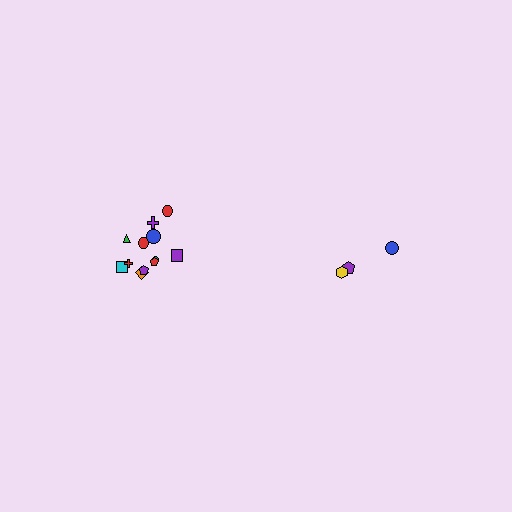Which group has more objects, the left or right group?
The left group.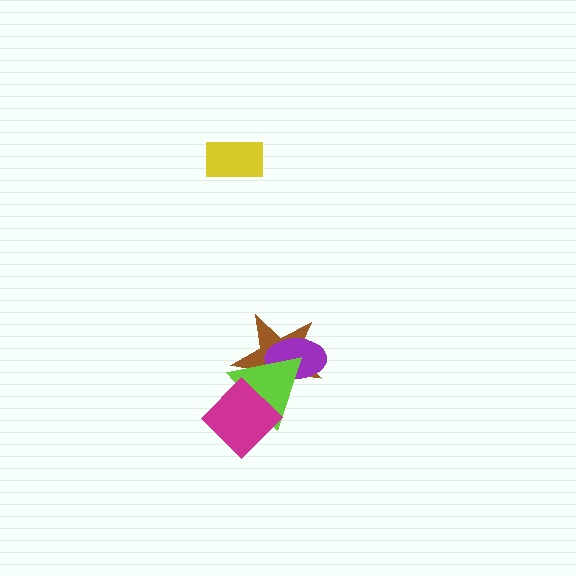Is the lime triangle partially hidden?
Yes, it is partially covered by another shape.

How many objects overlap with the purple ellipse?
2 objects overlap with the purple ellipse.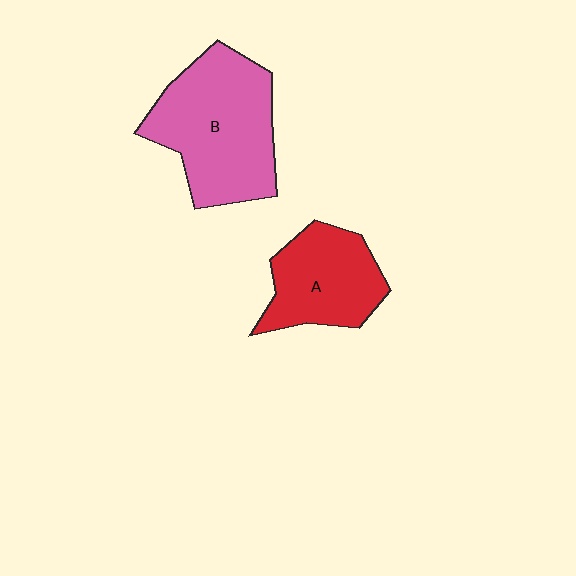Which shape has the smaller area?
Shape A (red).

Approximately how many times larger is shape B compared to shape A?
Approximately 1.5 times.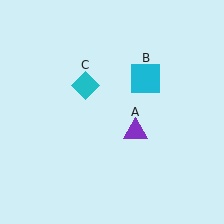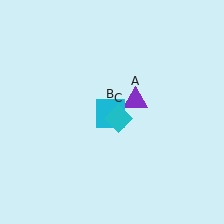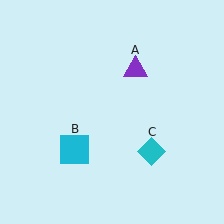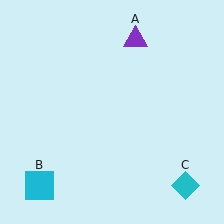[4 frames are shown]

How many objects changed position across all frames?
3 objects changed position: purple triangle (object A), cyan square (object B), cyan diamond (object C).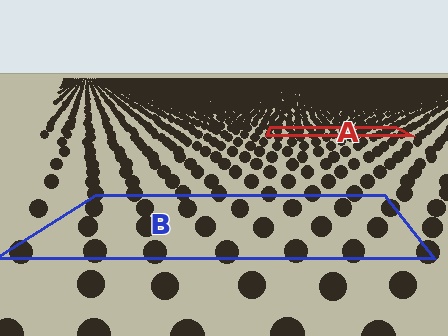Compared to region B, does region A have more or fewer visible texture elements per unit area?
Region A has more texture elements per unit area — they are packed more densely because it is farther away.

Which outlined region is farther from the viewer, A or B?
Region A is farther from the viewer — the texture elements inside it appear smaller and more densely packed.